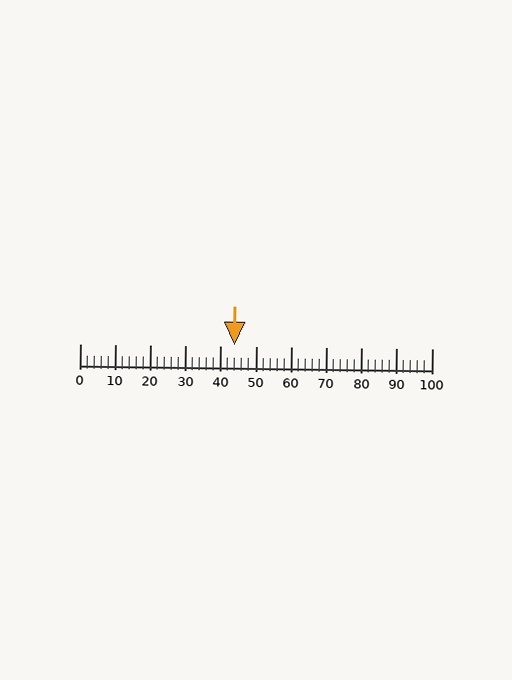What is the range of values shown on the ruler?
The ruler shows values from 0 to 100.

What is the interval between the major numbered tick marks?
The major tick marks are spaced 10 units apart.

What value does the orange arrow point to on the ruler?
The orange arrow points to approximately 44.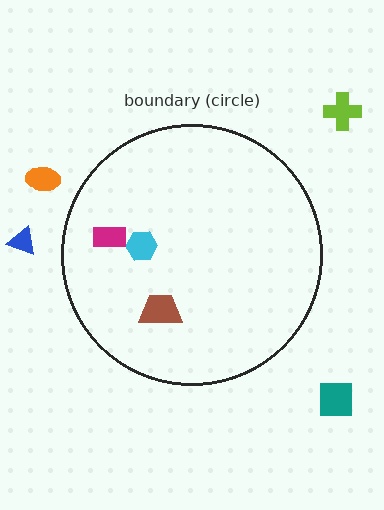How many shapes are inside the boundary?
3 inside, 4 outside.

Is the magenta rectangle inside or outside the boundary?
Inside.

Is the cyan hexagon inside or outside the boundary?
Inside.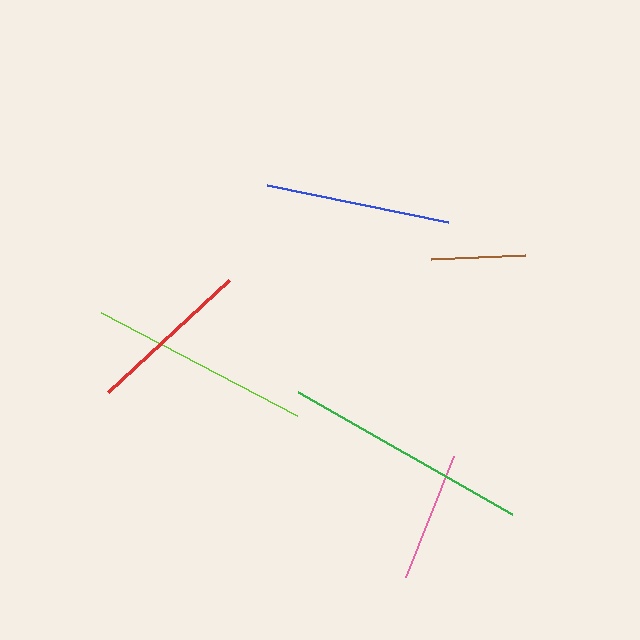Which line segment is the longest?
The green line is the longest at approximately 246 pixels.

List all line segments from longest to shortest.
From longest to shortest: green, lime, blue, red, pink, brown.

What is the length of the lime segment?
The lime segment is approximately 221 pixels long.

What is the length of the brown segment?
The brown segment is approximately 94 pixels long.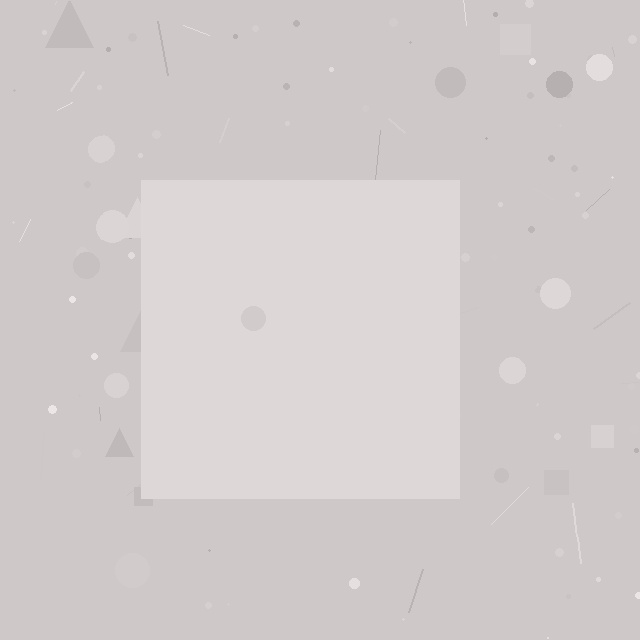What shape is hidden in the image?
A square is hidden in the image.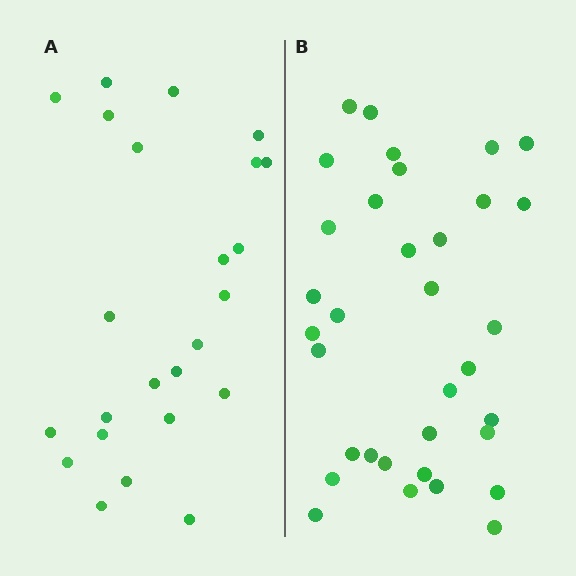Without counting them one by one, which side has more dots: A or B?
Region B (the right region) has more dots.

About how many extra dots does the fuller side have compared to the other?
Region B has roughly 10 or so more dots than region A.